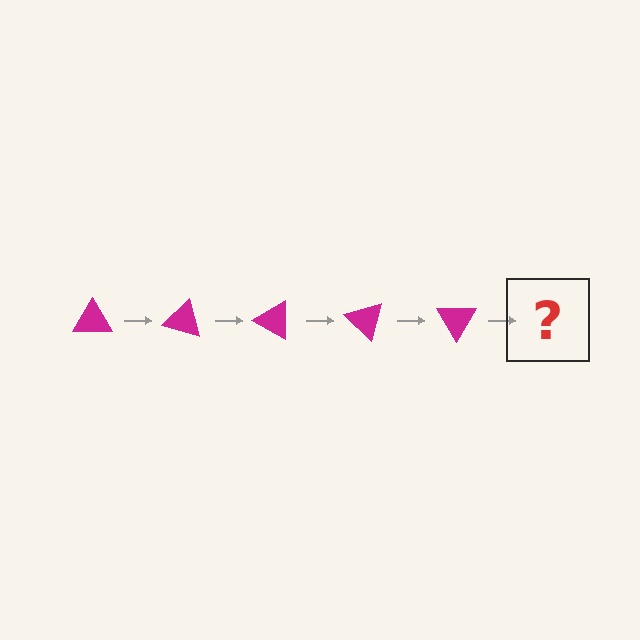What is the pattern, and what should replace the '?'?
The pattern is that the triangle rotates 15 degrees each step. The '?' should be a magenta triangle rotated 75 degrees.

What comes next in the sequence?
The next element should be a magenta triangle rotated 75 degrees.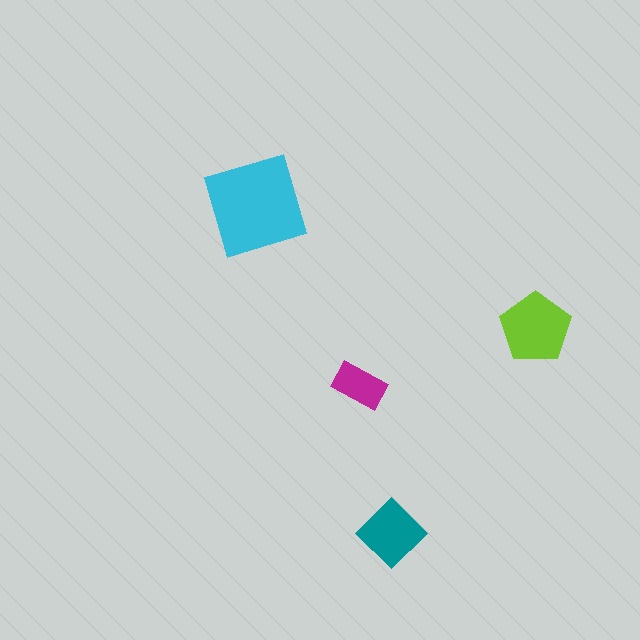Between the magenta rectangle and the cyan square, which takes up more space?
The cyan square.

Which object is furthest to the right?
The lime pentagon is rightmost.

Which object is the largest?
The cyan square.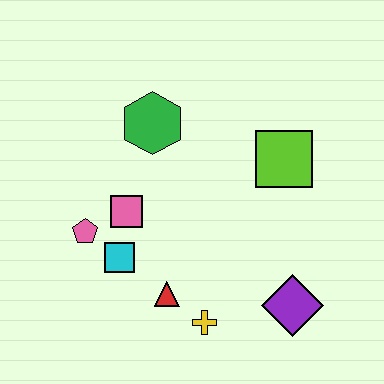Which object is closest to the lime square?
The green hexagon is closest to the lime square.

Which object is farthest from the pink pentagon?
The purple diamond is farthest from the pink pentagon.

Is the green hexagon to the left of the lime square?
Yes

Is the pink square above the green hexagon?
No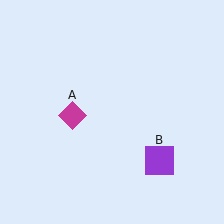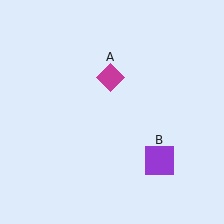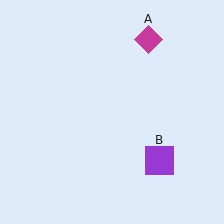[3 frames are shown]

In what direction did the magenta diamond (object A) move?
The magenta diamond (object A) moved up and to the right.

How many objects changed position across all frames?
1 object changed position: magenta diamond (object A).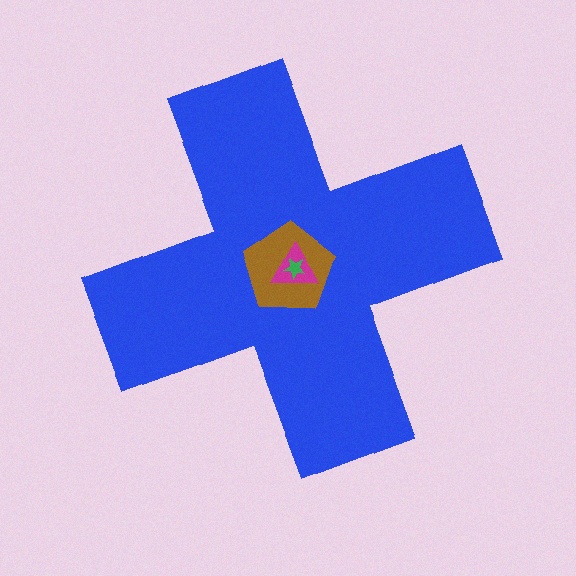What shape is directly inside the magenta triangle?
The green star.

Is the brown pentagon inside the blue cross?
Yes.